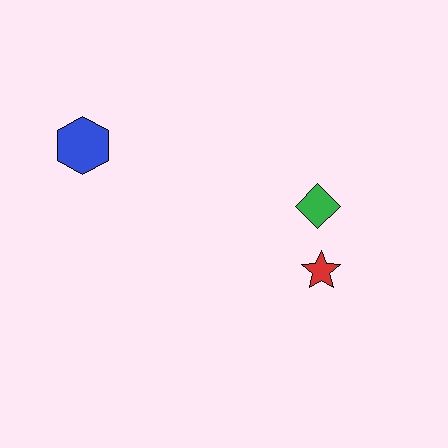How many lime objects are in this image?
There are no lime objects.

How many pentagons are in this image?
There are no pentagons.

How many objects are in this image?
There are 3 objects.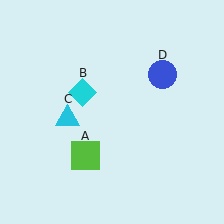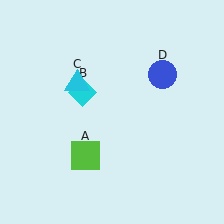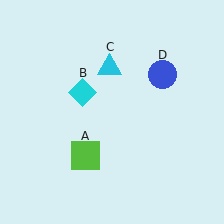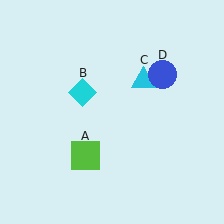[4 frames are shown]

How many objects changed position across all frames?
1 object changed position: cyan triangle (object C).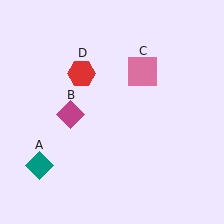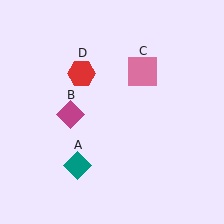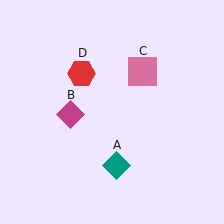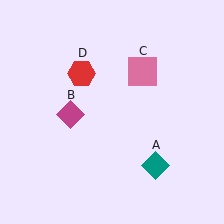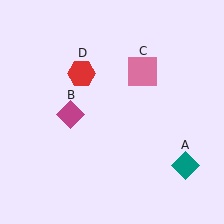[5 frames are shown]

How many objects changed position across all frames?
1 object changed position: teal diamond (object A).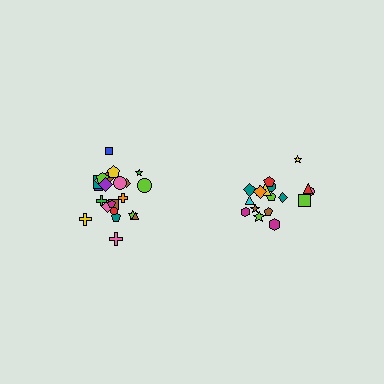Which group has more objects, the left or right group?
The left group.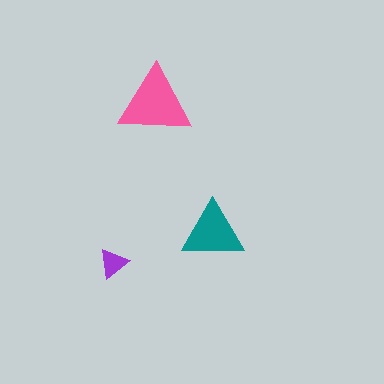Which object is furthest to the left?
The purple triangle is leftmost.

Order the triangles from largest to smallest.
the pink one, the teal one, the purple one.